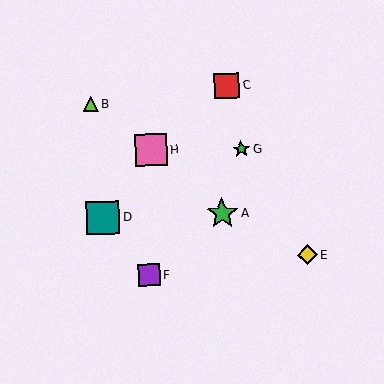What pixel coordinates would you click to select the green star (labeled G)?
Click at (241, 149) to select the green star G.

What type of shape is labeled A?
Shape A is a green star.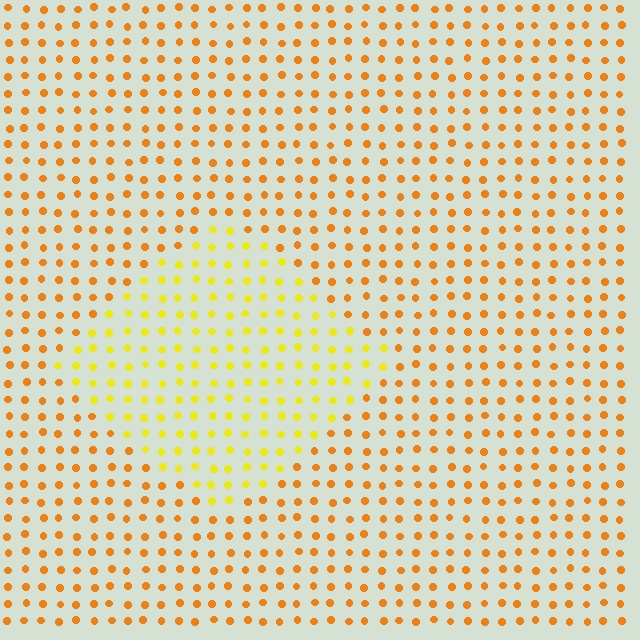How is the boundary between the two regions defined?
The boundary is defined purely by a slight shift in hue (about 30 degrees). Spacing, size, and orientation are identical on both sides.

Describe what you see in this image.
The image is filled with small orange elements in a uniform arrangement. A diamond-shaped region is visible where the elements are tinted to a slightly different hue, forming a subtle color boundary.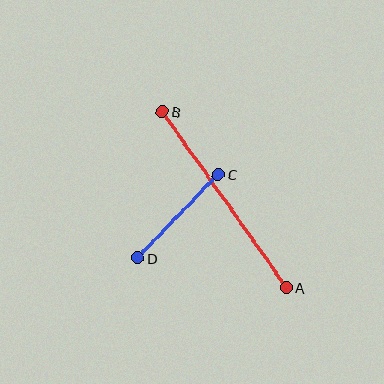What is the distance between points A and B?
The distance is approximately 215 pixels.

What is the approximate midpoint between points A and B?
The midpoint is at approximately (224, 200) pixels.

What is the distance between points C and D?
The distance is approximately 116 pixels.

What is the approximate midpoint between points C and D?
The midpoint is at approximately (178, 216) pixels.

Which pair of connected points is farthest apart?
Points A and B are farthest apart.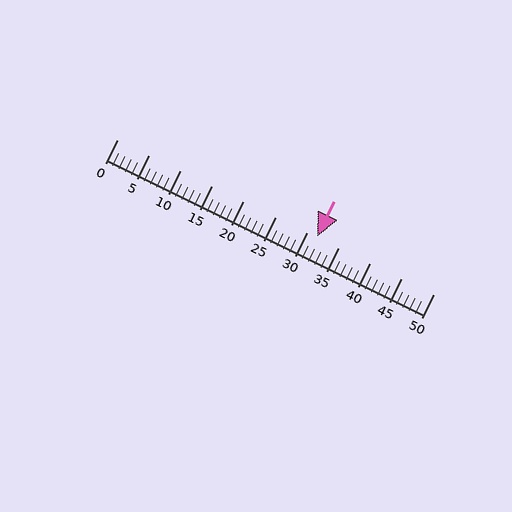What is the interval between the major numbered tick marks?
The major tick marks are spaced 5 units apart.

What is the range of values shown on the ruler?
The ruler shows values from 0 to 50.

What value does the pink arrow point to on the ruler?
The pink arrow points to approximately 32.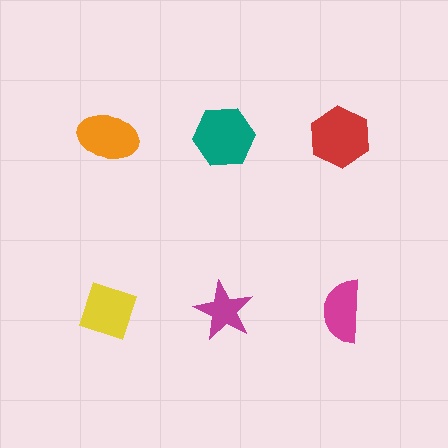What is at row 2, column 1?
A yellow diamond.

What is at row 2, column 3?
A magenta semicircle.